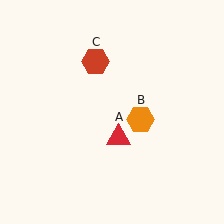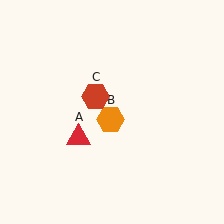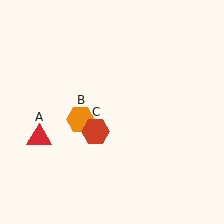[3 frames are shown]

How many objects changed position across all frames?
3 objects changed position: red triangle (object A), orange hexagon (object B), red hexagon (object C).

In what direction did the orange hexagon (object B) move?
The orange hexagon (object B) moved left.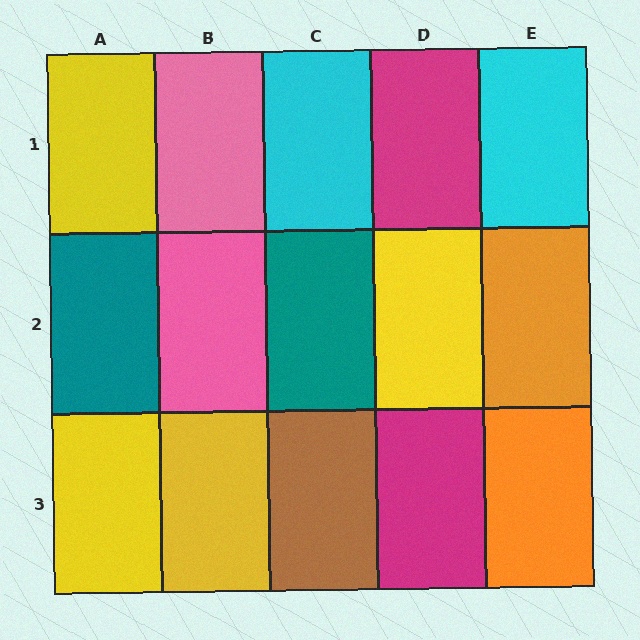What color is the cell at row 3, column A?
Yellow.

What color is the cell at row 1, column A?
Yellow.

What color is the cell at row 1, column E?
Cyan.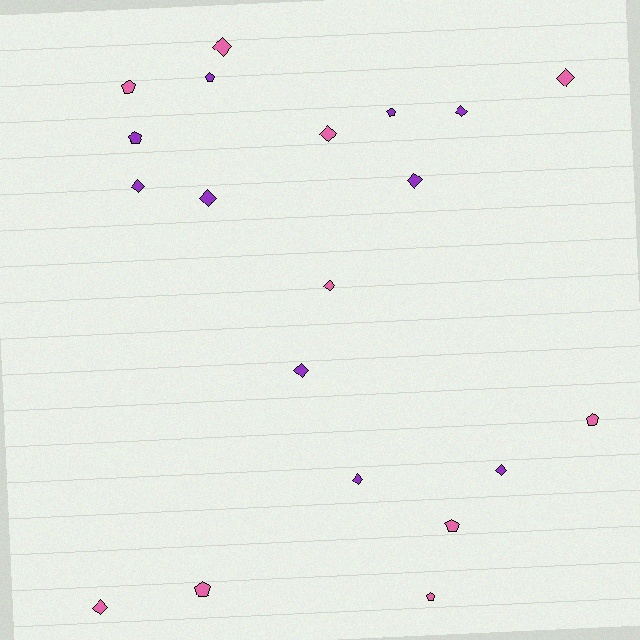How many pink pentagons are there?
There are 5 pink pentagons.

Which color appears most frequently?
Purple, with 10 objects.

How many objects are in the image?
There are 20 objects.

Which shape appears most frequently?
Diamond, with 12 objects.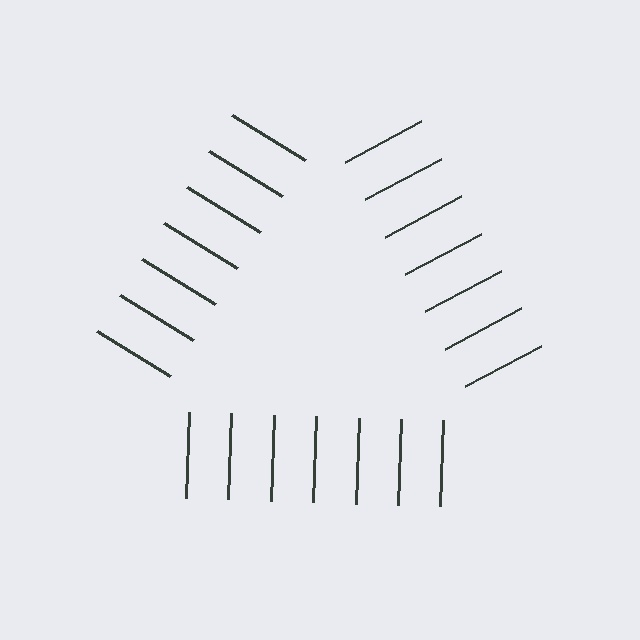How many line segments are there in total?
21 — 7 along each of the 3 edges.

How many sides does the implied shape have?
3 sides — the line-ends trace a triangle.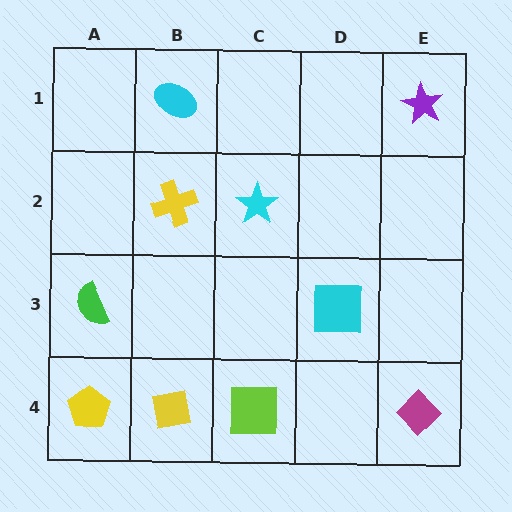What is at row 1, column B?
A cyan ellipse.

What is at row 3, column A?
A green semicircle.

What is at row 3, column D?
A cyan square.